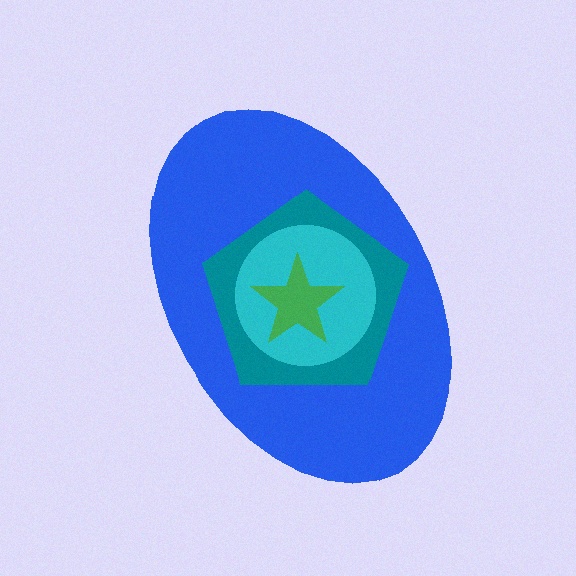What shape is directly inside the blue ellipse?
The teal pentagon.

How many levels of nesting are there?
4.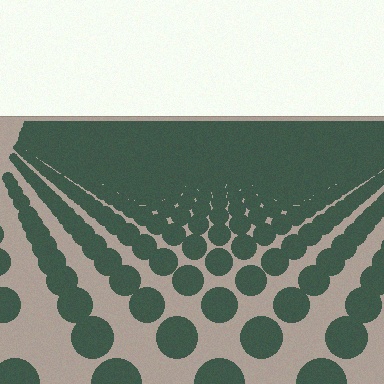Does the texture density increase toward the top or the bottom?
Density increases toward the top.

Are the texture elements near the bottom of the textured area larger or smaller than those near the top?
Larger. Near the bottom, elements are closer to the viewer and appear at a bigger on-screen size.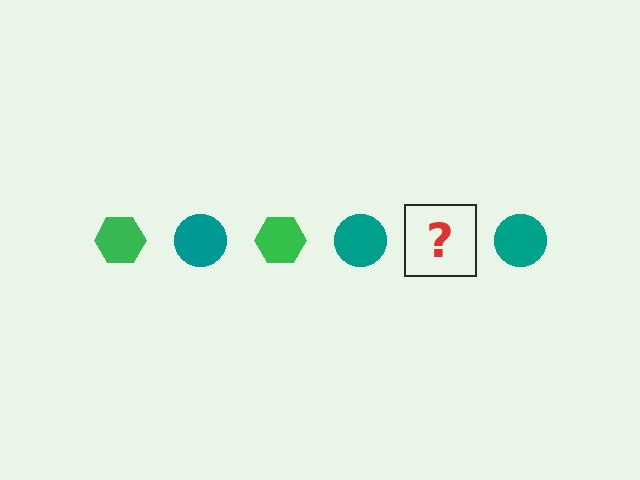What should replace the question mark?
The question mark should be replaced with a green hexagon.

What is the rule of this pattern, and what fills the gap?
The rule is that the pattern alternates between green hexagon and teal circle. The gap should be filled with a green hexagon.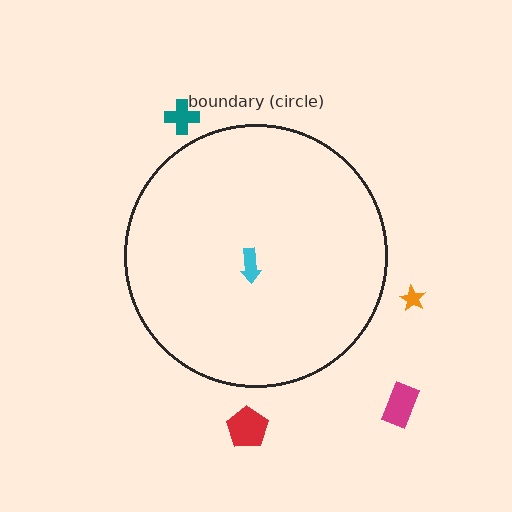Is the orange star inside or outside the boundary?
Outside.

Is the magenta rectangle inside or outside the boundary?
Outside.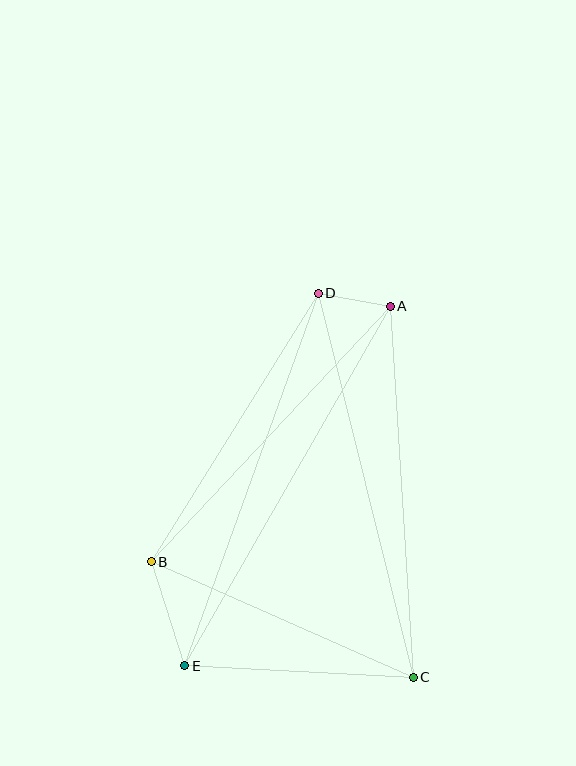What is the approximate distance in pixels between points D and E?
The distance between D and E is approximately 396 pixels.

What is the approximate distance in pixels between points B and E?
The distance between B and E is approximately 109 pixels.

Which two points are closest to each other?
Points A and D are closest to each other.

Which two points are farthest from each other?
Points A and E are farthest from each other.